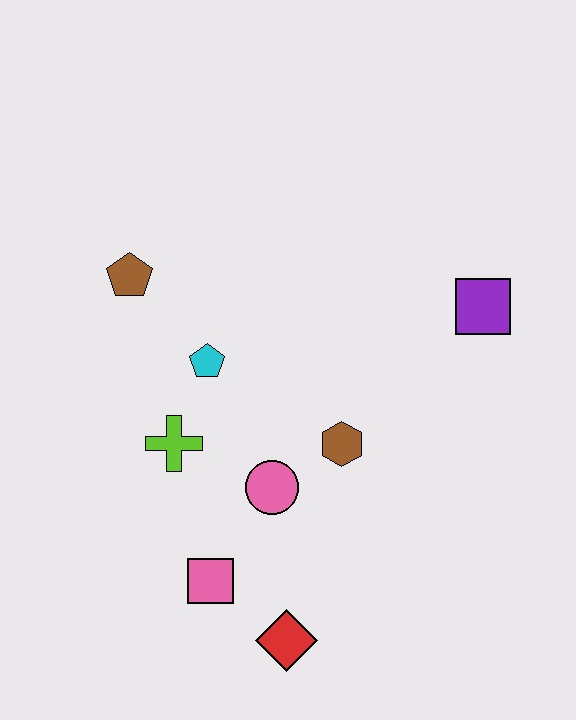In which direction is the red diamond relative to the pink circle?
The red diamond is below the pink circle.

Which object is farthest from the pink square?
The purple square is farthest from the pink square.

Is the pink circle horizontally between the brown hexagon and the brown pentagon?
Yes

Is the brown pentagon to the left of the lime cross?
Yes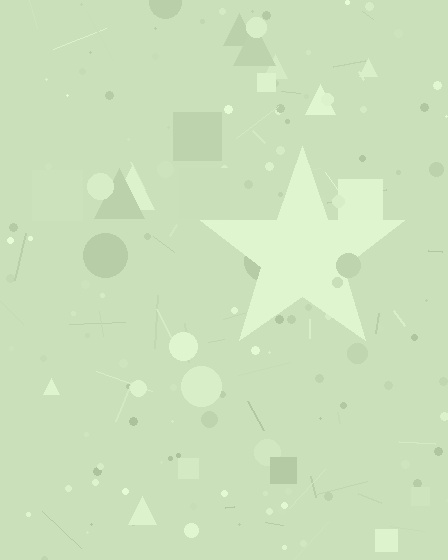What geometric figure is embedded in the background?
A star is embedded in the background.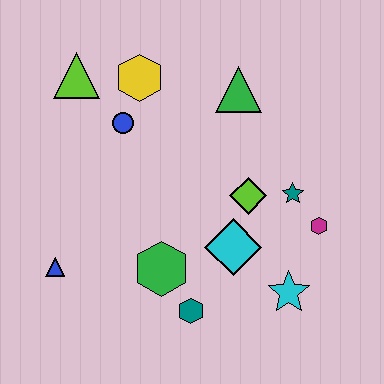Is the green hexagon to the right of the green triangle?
No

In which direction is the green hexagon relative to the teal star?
The green hexagon is to the left of the teal star.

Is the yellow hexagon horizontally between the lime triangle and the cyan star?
Yes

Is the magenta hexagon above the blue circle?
No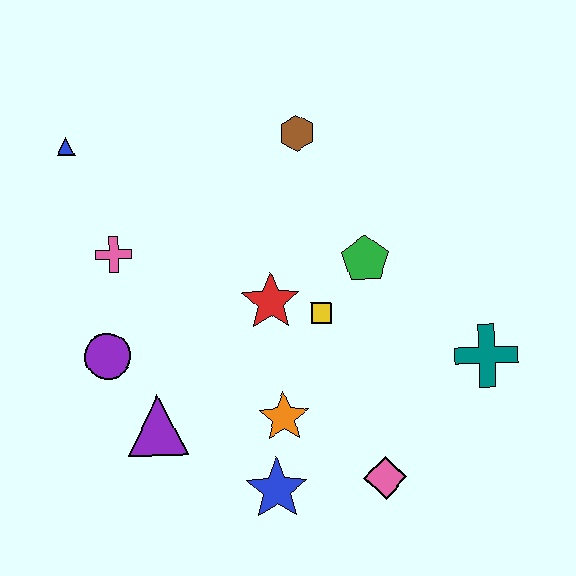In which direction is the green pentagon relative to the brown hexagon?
The green pentagon is below the brown hexagon.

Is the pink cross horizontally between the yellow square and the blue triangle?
Yes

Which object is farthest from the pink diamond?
The blue triangle is farthest from the pink diamond.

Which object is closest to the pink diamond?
The blue star is closest to the pink diamond.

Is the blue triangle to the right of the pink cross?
No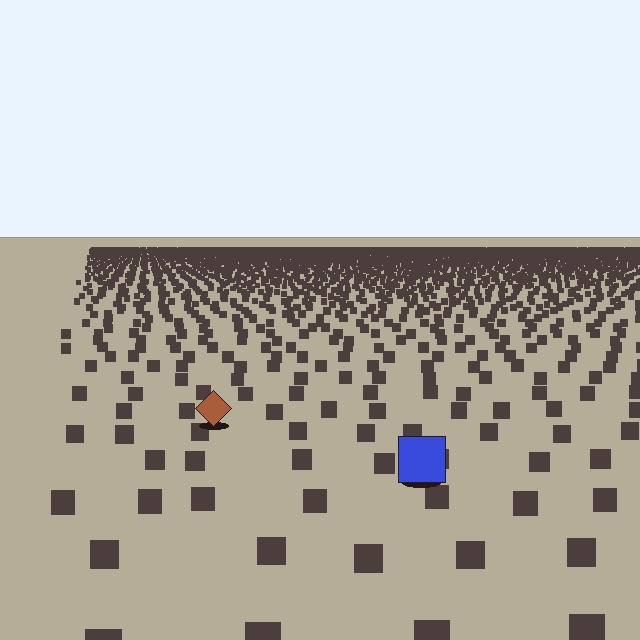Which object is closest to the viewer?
The blue square is closest. The texture marks near it are larger and more spread out.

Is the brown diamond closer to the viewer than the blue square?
No. The blue square is closer — you can tell from the texture gradient: the ground texture is coarser near it.